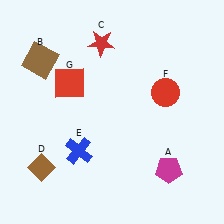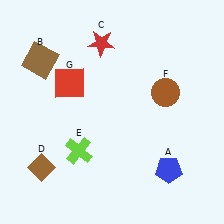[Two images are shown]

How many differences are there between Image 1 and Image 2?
There are 3 differences between the two images.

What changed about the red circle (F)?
In Image 1, F is red. In Image 2, it changed to brown.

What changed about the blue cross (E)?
In Image 1, E is blue. In Image 2, it changed to lime.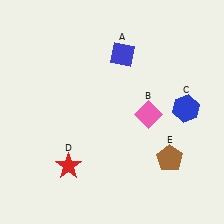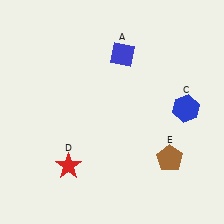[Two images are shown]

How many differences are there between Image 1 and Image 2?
There is 1 difference between the two images.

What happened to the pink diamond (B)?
The pink diamond (B) was removed in Image 2. It was in the bottom-right area of Image 1.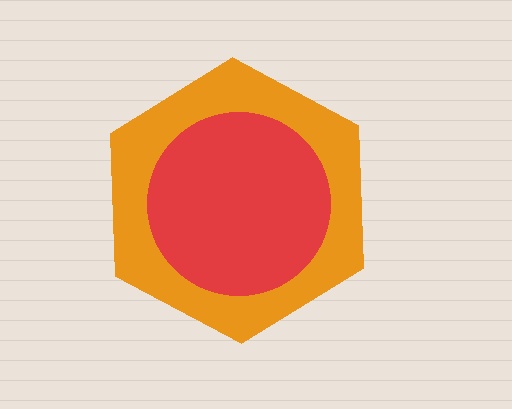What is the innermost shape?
The red circle.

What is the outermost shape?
The orange hexagon.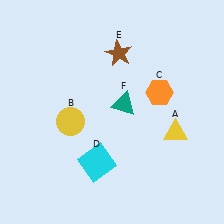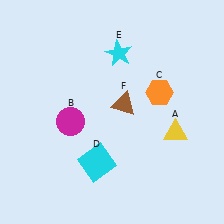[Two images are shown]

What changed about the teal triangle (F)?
In Image 1, F is teal. In Image 2, it changed to brown.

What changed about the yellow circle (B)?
In Image 1, B is yellow. In Image 2, it changed to magenta.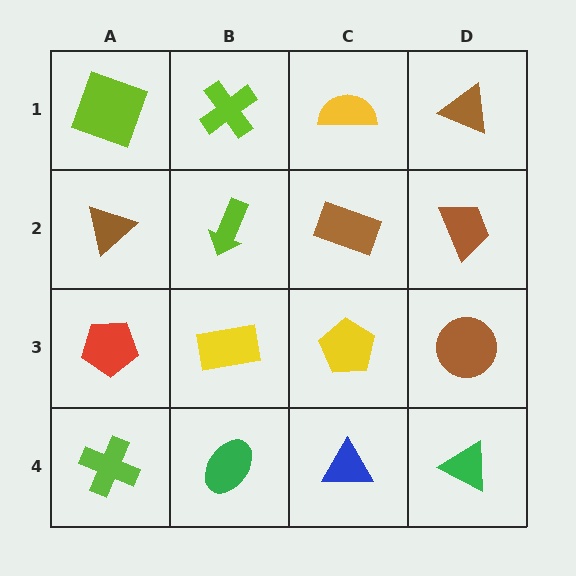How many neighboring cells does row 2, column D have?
3.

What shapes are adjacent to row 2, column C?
A yellow semicircle (row 1, column C), a yellow pentagon (row 3, column C), a lime arrow (row 2, column B), a brown trapezoid (row 2, column D).